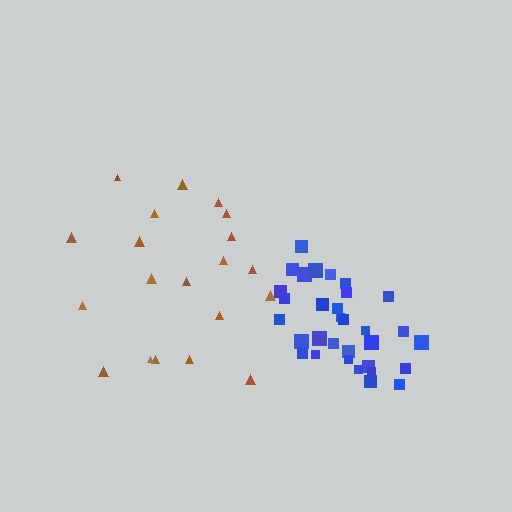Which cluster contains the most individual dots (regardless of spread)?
Blue (32).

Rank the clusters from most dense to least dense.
blue, brown.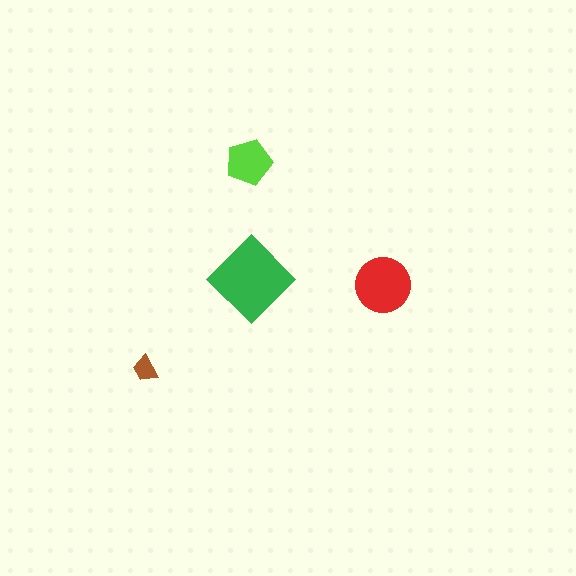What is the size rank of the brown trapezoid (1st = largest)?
4th.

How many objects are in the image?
There are 4 objects in the image.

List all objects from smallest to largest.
The brown trapezoid, the lime pentagon, the red circle, the green diamond.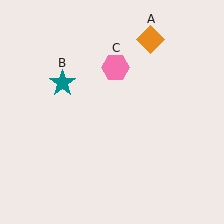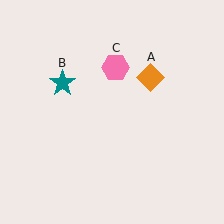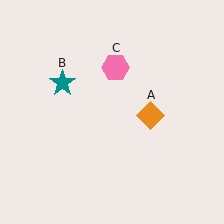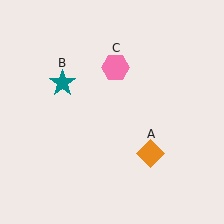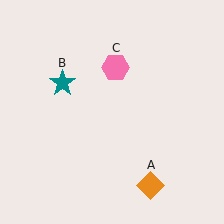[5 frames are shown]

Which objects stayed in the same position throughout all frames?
Teal star (object B) and pink hexagon (object C) remained stationary.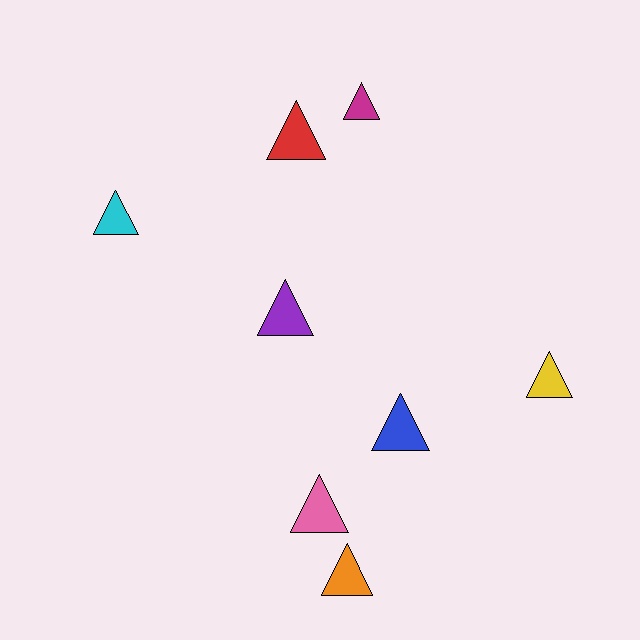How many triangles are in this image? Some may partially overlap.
There are 8 triangles.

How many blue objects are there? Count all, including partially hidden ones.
There is 1 blue object.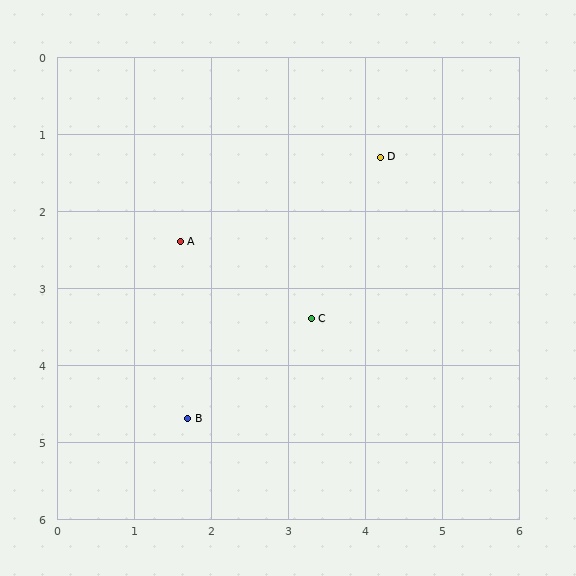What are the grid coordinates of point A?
Point A is at approximately (1.6, 2.4).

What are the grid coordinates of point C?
Point C is at approximately (3.3, 3.4).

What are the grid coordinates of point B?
Point B is at approximately (1.7, 4.7).